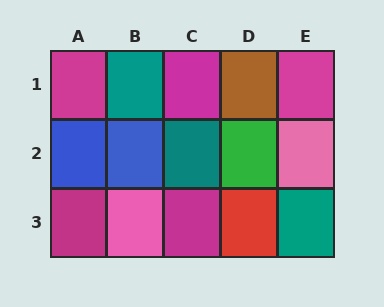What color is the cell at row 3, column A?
Magenta.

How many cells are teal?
3 cells are teal.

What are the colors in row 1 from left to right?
Magenta, teal, magenta, brown, magenta.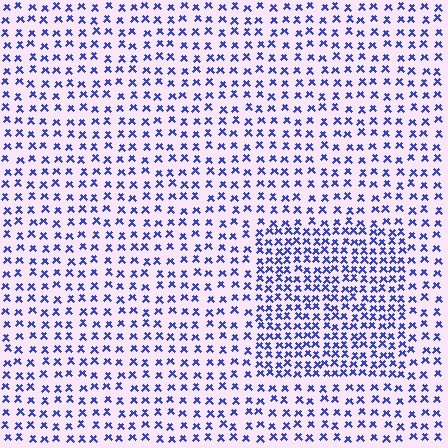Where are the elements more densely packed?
The elements are more densely packed inside the rectangle boundary.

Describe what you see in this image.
The image contains small blue elements arranged at two different densities. A rectangle-shaped region is visible where the elements are more densely packed than the surrounding area.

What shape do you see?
I see a rectangle.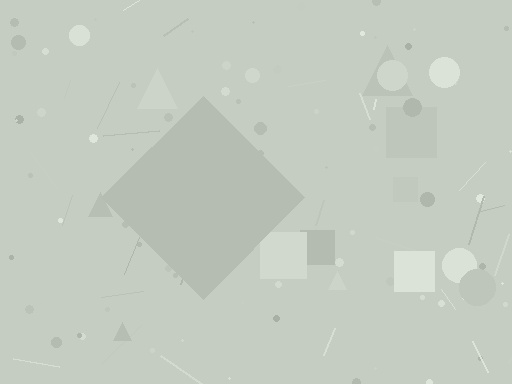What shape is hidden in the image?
A diamond is hidden in the image.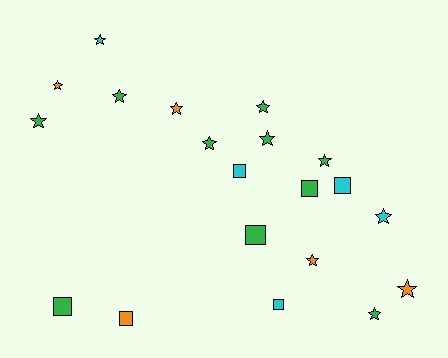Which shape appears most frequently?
Star, with 13 objects.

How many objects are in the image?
There are 20 objects.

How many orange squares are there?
There is 1 orange square.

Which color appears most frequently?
Green, with 10 objects.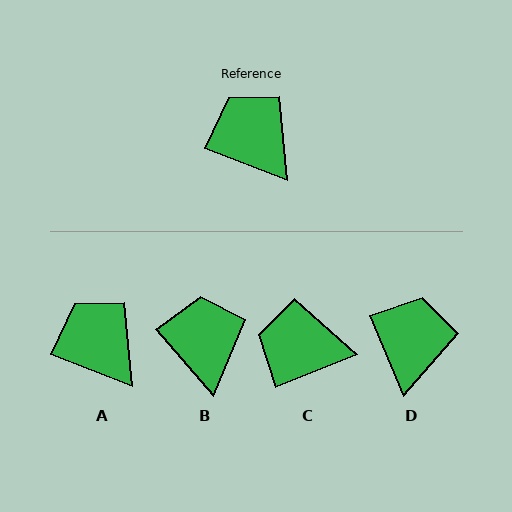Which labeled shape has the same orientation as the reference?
A.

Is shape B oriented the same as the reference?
No, it is off by about 28 degrees.